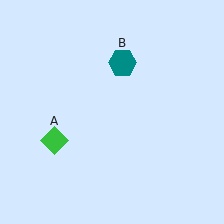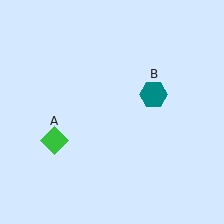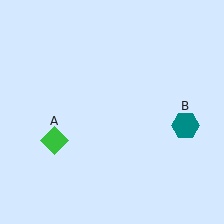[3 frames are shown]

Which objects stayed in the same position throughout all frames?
Green diamond (object A) remained stationary.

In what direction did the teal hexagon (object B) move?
The teal hexagon (object B) moved down and to the right.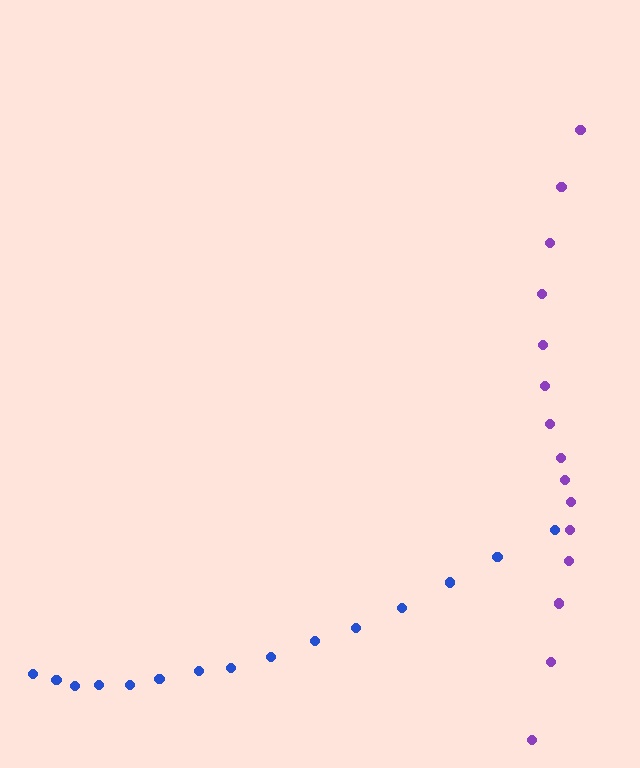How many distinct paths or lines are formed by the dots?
There are 2 distinct paths.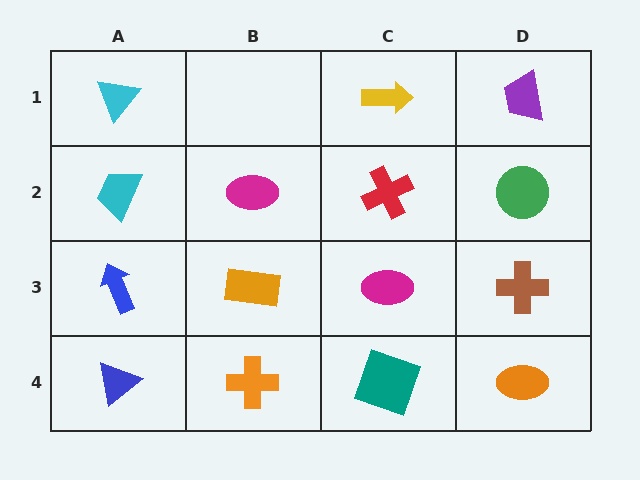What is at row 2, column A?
A cyan trapezoid.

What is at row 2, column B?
A magenta ellipse.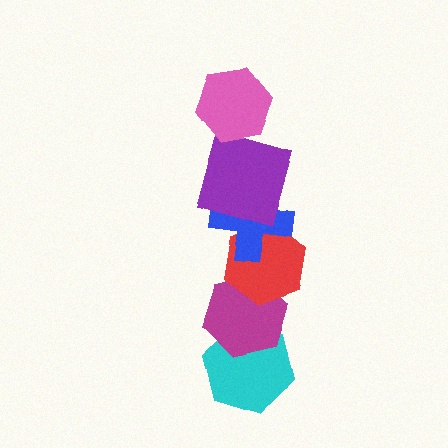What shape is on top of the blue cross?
The purple square is on top of the blue cross.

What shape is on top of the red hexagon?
The blue cross is on top of the red hexagon.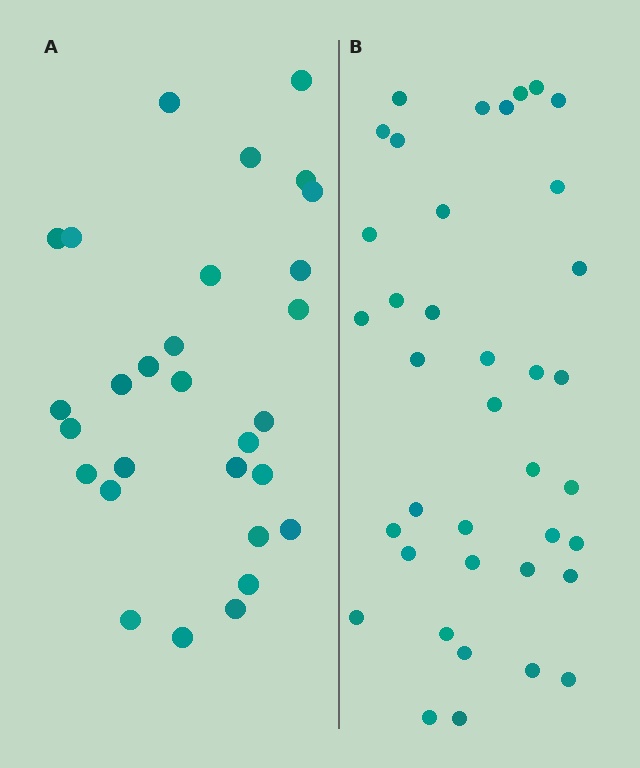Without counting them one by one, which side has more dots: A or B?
Region B (the right region) has more dots.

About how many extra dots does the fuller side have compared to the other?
Region B has roughly 8 or so more dots than region A.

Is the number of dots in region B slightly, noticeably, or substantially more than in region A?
Region B has noticeably more, but not dramatically so. The ratio is roughly 1.3 to 1.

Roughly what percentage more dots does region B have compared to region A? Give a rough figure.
About 30% more.